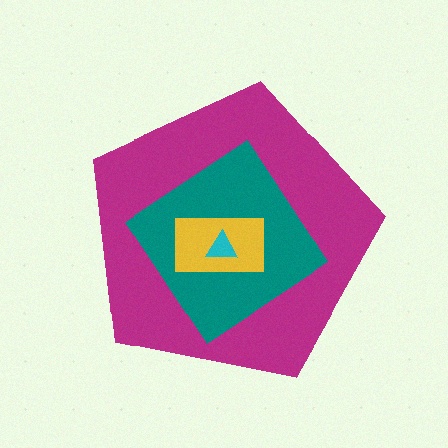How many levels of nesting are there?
4.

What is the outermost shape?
The magenta pentagon.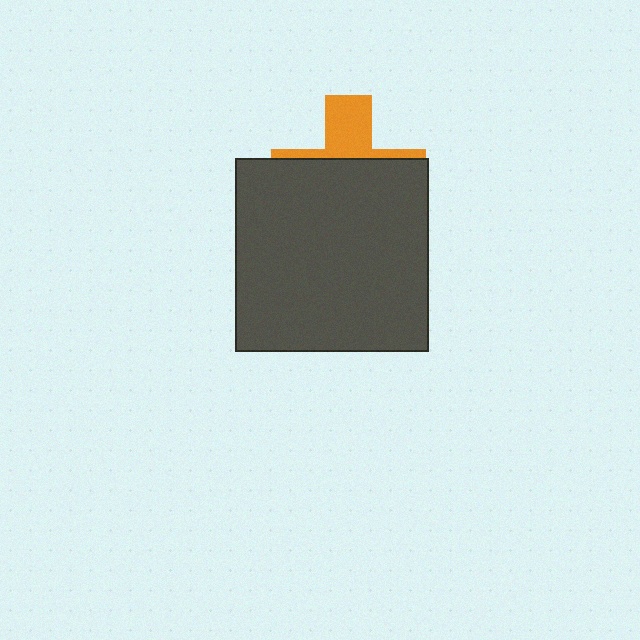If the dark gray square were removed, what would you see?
You would see the complete orange cross.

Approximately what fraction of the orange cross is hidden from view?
Roughly 69% of the orange cross is hidden behind the dark gray square.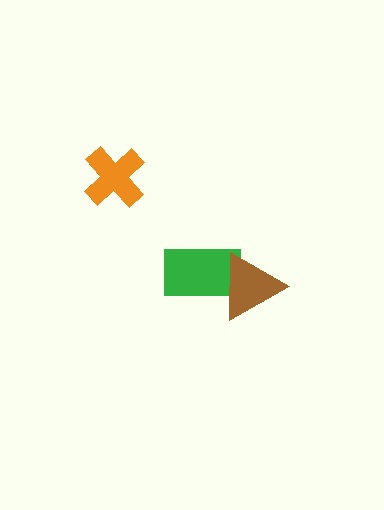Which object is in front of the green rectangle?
The brown triangle is in front of the green rectangle.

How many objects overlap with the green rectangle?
1 object overlaps with the green rectangle.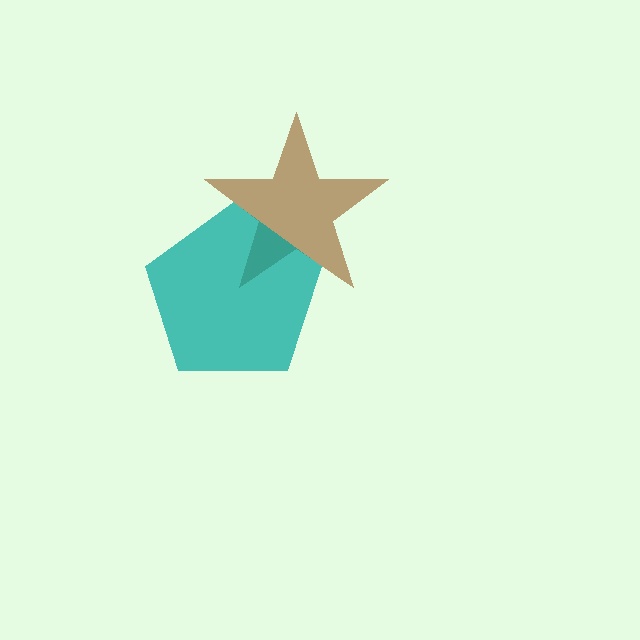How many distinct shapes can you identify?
There are 2 distinct shapes: a brown star, a teal pentagon.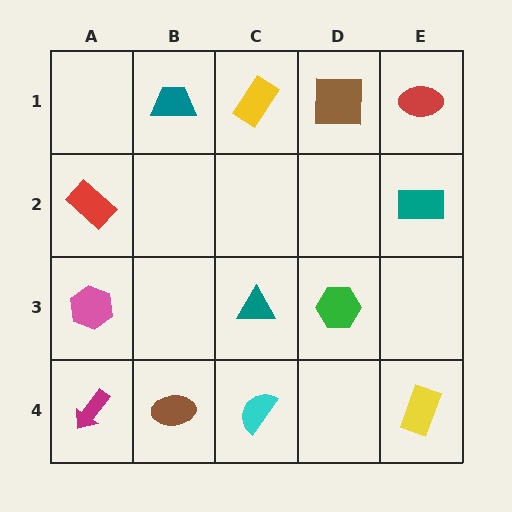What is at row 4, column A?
A magenta arrow.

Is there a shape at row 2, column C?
No, that cell is empty.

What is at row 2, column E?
A teal rectangle.